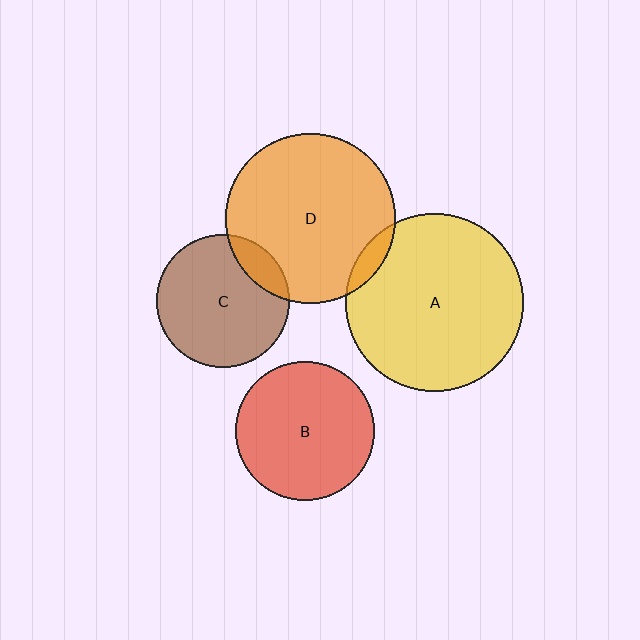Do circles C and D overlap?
Yes.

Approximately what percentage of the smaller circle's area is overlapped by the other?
Approximately 15%.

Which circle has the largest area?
Circle A (yellow).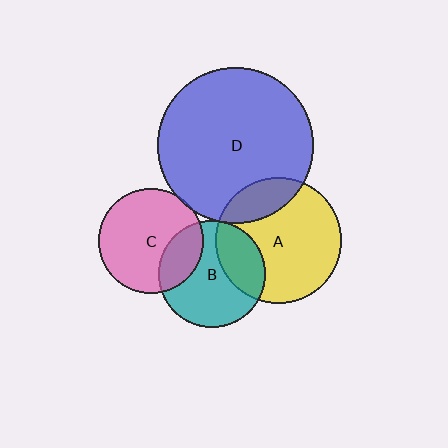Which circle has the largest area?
Circle D (blue).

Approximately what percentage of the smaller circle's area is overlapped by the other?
Approximately 20%.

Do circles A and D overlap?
Yes.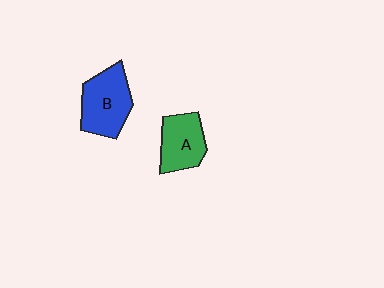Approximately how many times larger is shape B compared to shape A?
Approximately 1.2 times.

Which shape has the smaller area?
Shape A (green).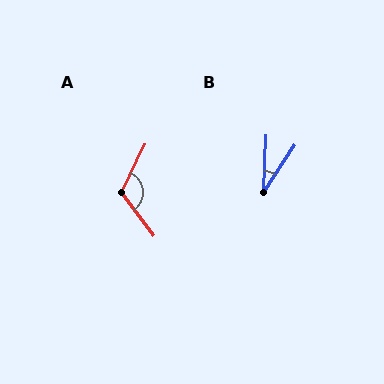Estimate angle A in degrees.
Approximately 118 degrees.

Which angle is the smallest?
B, at approximately 32 degrees.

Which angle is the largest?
A, at approximately 118 degrees.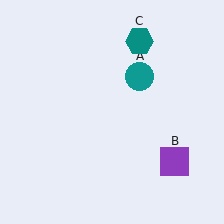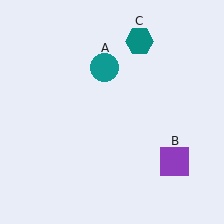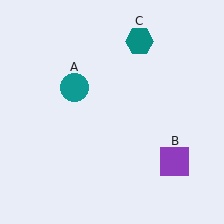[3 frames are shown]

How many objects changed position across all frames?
1 object changed position: teal circle (object A).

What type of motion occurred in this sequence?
The teal circle (object A) rotated counterclockwise around the center of the scene.